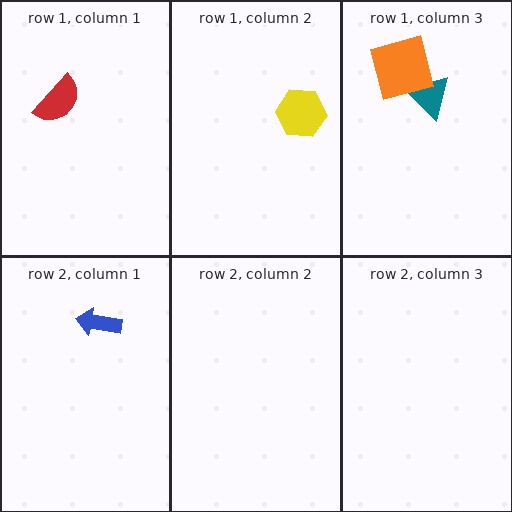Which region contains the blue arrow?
The row 2, column 1 region.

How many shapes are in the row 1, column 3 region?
2.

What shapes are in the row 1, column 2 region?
The yellow hexagon.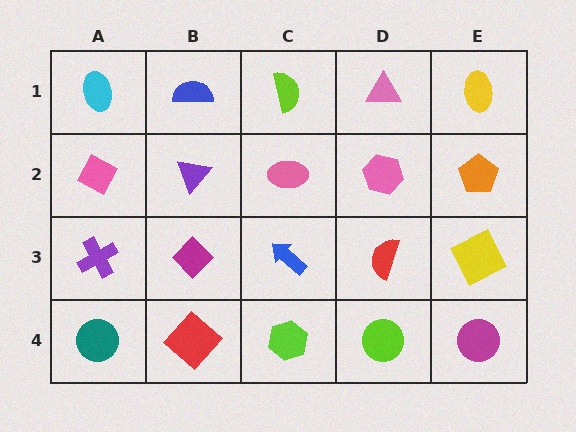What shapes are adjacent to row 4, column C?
A blue arrow (row 3, column C), a red diamond (row 4, column B), a lime circle (row 4, column D).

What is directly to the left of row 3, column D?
A blue arrow.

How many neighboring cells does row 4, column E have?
2.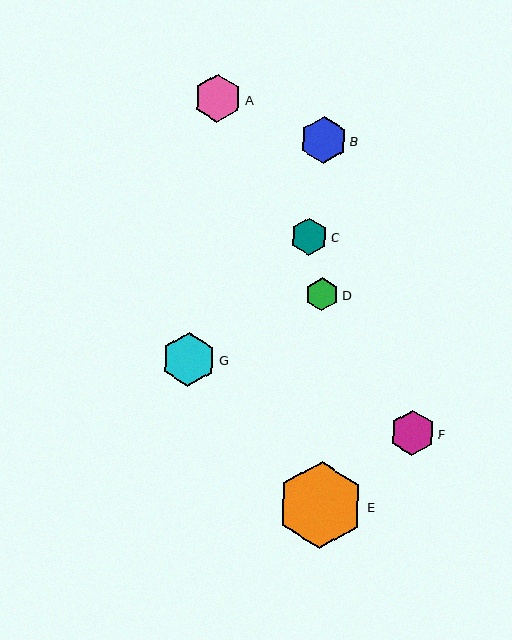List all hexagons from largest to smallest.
From largest to smallest: E, G, A, B, F, C, D.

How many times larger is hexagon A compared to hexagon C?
Hexagon A is approximately 1.3 times the size of hexagon C.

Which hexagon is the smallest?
Hexagon D is the smallest with a size of approximately 33 pixels.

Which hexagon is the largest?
Hexagon E is the largest with a size of approximately 87 pixels.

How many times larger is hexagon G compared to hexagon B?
Hexagon G is approximately 1.2 times the size of hexagon B.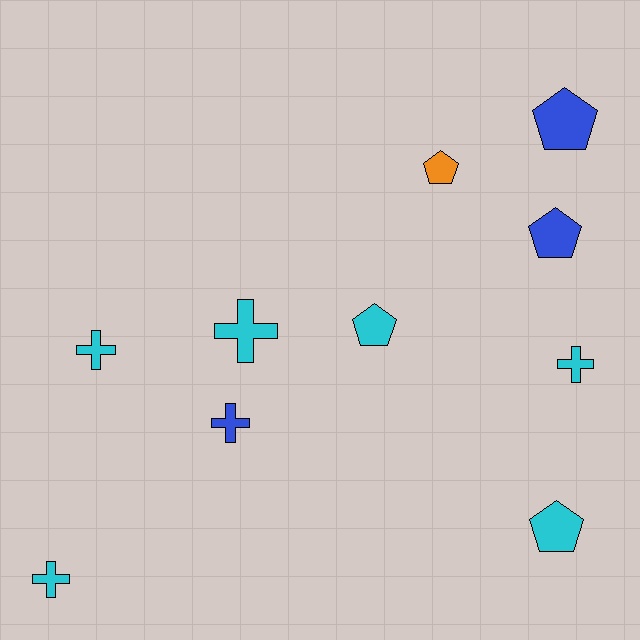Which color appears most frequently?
Cyan, with 6 objects.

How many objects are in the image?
There are 10 objects.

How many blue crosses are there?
There is 1 blue cross.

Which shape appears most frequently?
Pentagon, with 5 objects.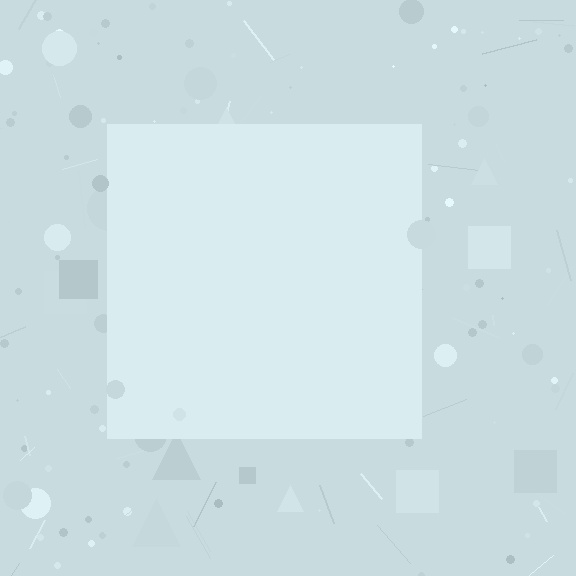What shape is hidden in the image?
A square is hidden in the image.